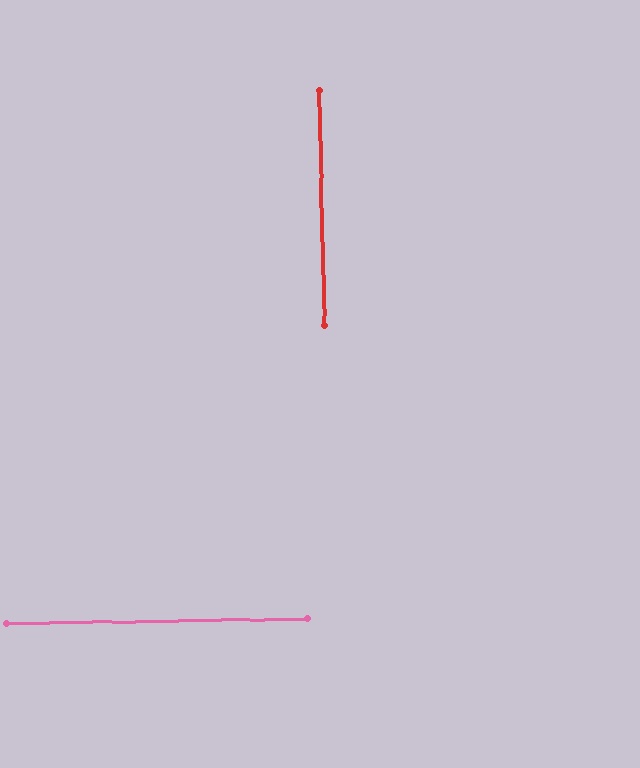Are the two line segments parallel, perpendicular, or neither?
Perpendicular — they meet at approximately 90°.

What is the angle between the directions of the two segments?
Approximately 90 degrees.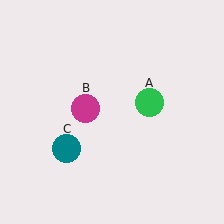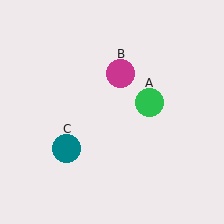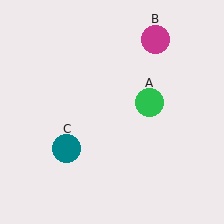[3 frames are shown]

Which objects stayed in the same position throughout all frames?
Green circle (object A) and teal circle (object C) remained stationary.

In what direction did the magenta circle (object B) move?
The magenta circle (object B) moved up and to the right.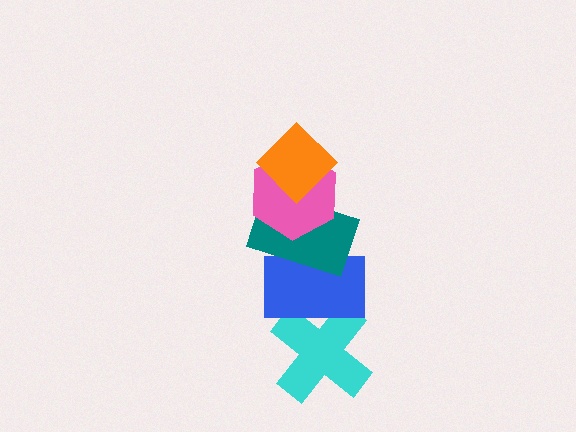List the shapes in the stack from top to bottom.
From top to bottom: the orange diamond, the pink hexagon, the teal rectangle, the blue rectangle, the cyan cross.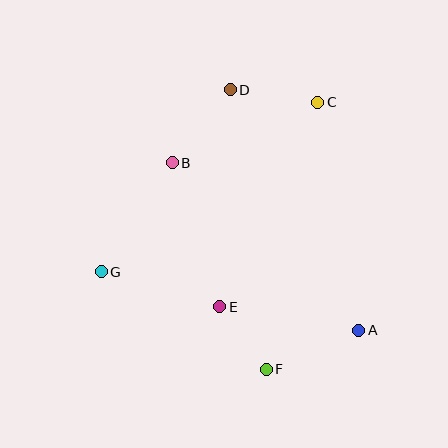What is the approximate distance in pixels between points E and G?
The distance between E and G is approximately 124 pixels.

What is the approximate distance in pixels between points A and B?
The distance between A and B is approximately 250 pixels.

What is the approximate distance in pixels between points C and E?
The distance between C and E is approximately 227 pixels.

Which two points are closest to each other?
Points E and F are closest to each other.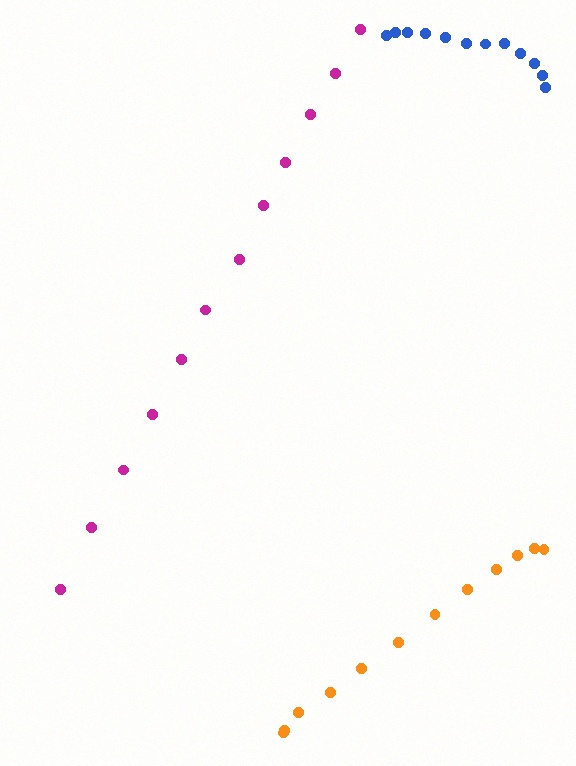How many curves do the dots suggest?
There are 3 distinct paths.